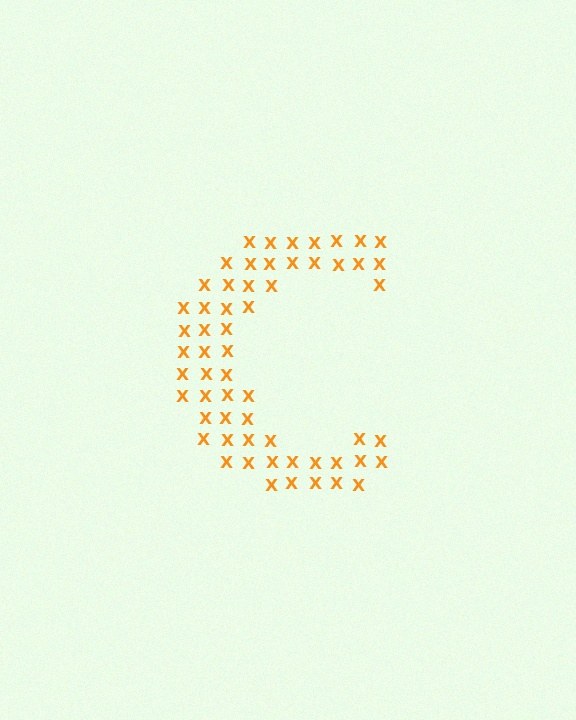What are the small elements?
The small elements are letter X's.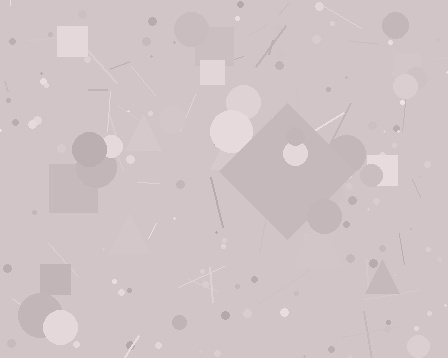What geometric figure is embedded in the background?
A diamond is embedded in the background.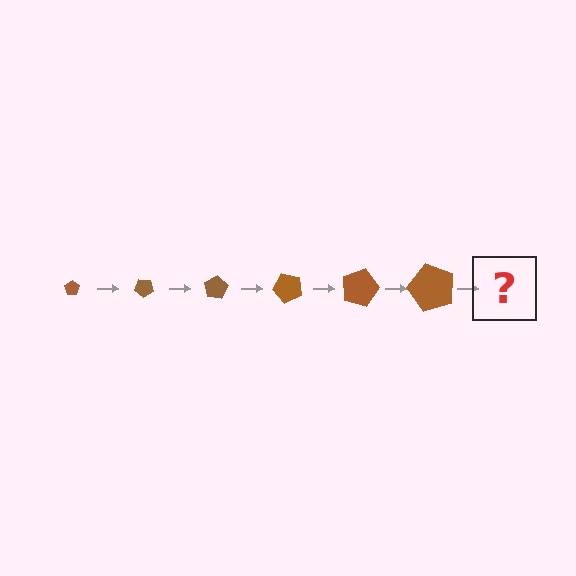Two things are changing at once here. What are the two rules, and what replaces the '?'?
The two rules are that the pentagon grows larger each step and it rotates 40 degrees each step. The '?' should be a pentagon, larger than the previous one and rotated 240 degrees from the start.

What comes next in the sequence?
The next element should be a pentagon, larger than the previous one and rotated 240 degrees from the start.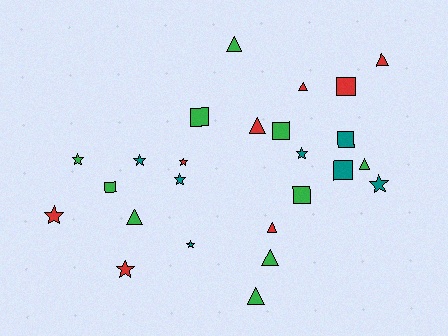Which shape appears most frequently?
Triangle, with 9 objects.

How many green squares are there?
There are 4 green squares.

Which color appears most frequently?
Green, with 10 objects.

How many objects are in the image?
There are 25 objects.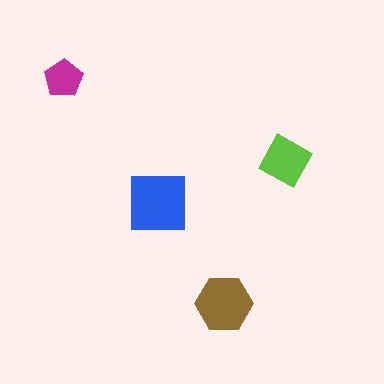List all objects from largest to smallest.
The blue square, the brown hexagon, the lime diamond, the magenta pentagon.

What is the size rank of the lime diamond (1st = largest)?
3rd.